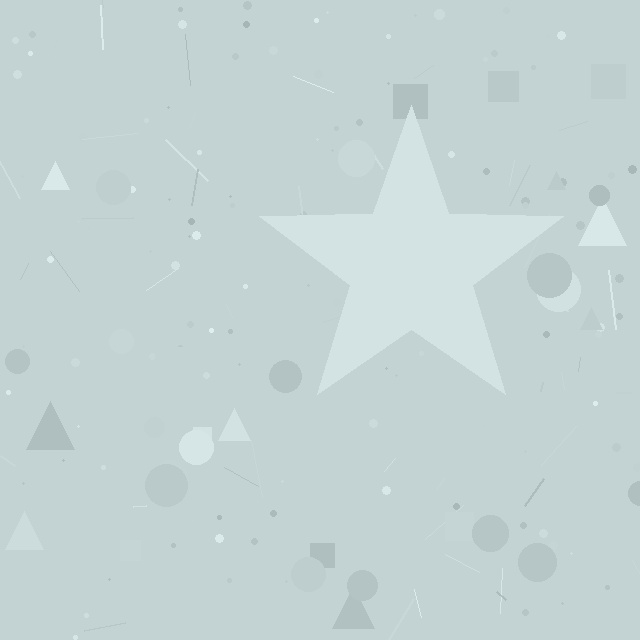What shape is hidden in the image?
A star is hidden in the image.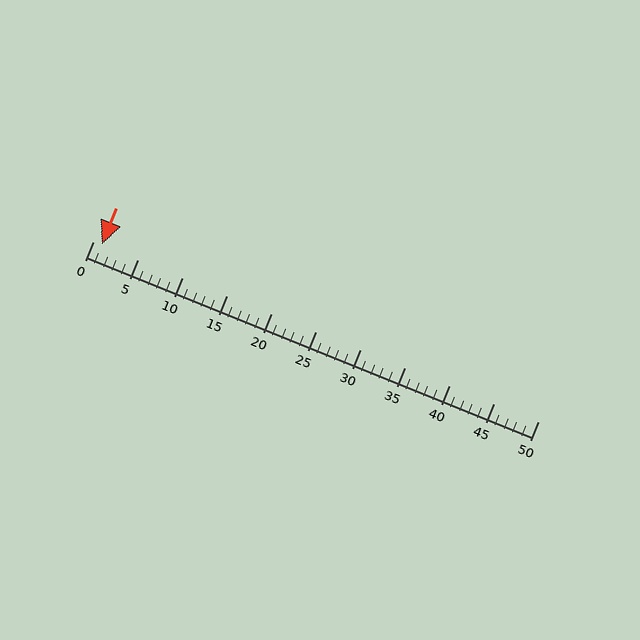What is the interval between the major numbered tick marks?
The major tick marks are spaced 5 units apart.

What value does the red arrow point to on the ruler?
The red arrow points to approximately 1.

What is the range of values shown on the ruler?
The ruler shows values from 0 to 50.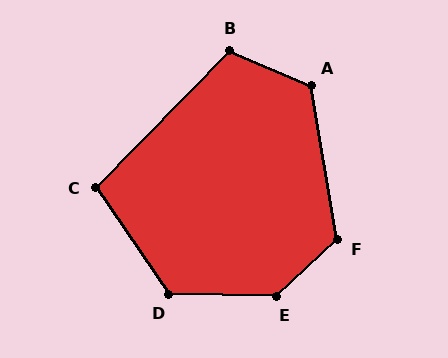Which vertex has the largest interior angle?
E, at approximately 136 degrees.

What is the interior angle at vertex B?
Approximately 111 degrees (obtuse).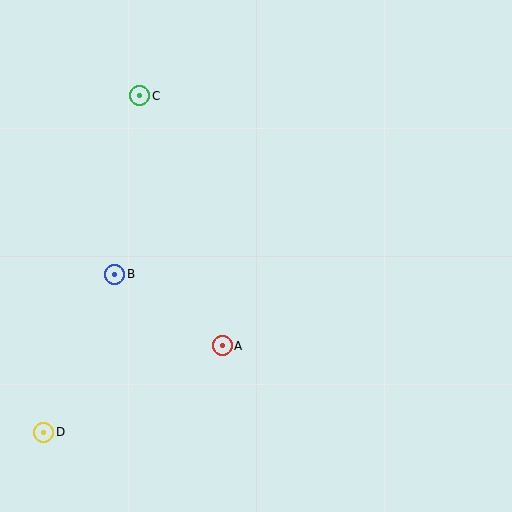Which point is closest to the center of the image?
Point A at (222, 346) is closest to the center.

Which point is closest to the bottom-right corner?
Point A is closest to the bottom-right corner.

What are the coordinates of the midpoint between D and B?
The midpoint between D and B is at (79, 353).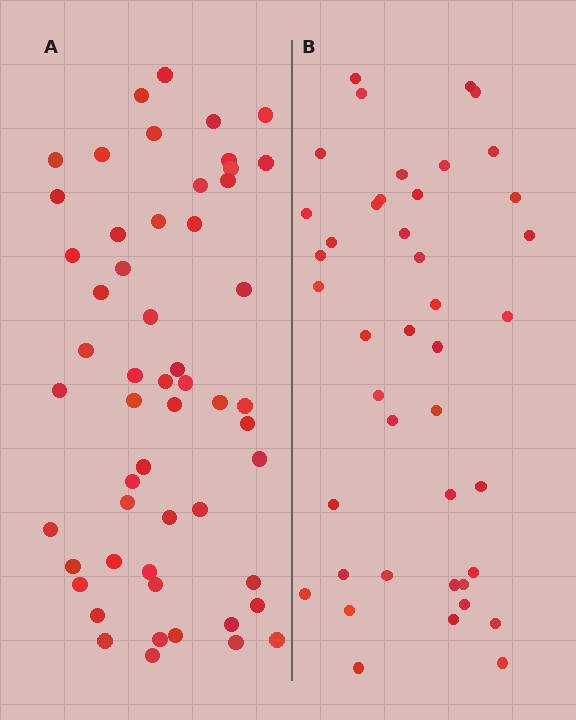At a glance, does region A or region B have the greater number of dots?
Region A (the left region) has more dots.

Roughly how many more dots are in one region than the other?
Region A has roughly 12 or so more dots than region B.